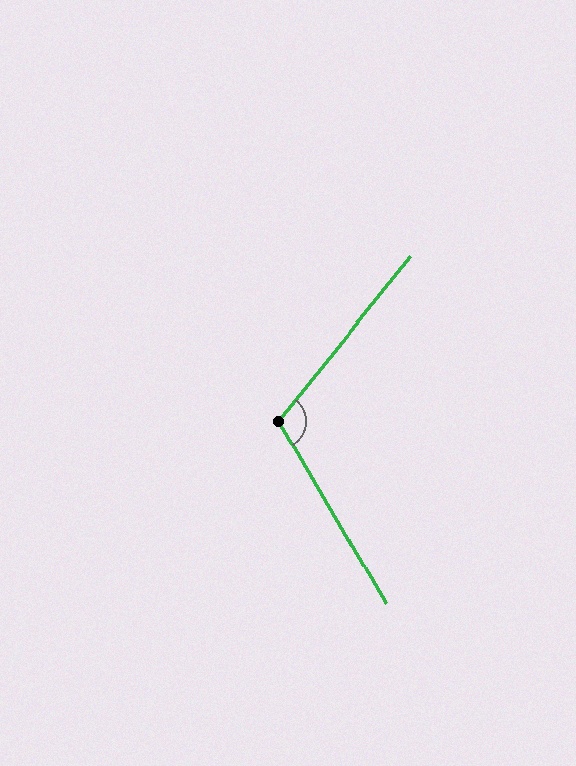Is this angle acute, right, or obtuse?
It is obtuse.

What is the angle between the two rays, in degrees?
Approximately 111 degrees.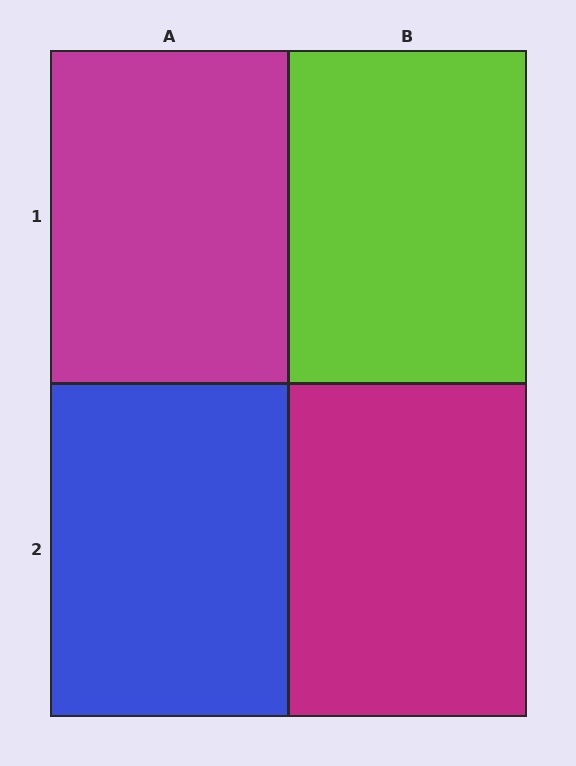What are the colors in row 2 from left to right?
Blue, magenta.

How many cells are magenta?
2 cells are magenta.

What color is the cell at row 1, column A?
Magenta.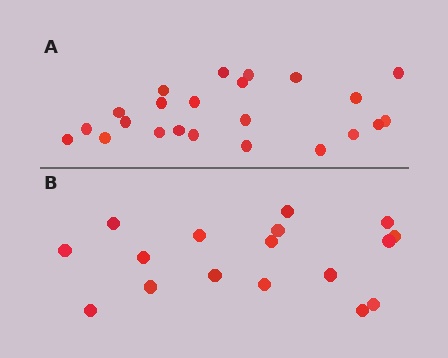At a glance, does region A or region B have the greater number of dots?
Region A (the top region) has more dots.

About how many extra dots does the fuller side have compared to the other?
Region A has about 6 more dots than region B.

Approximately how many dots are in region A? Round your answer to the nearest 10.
About 20 dots. (The exact count is 23, which rounds to 20.)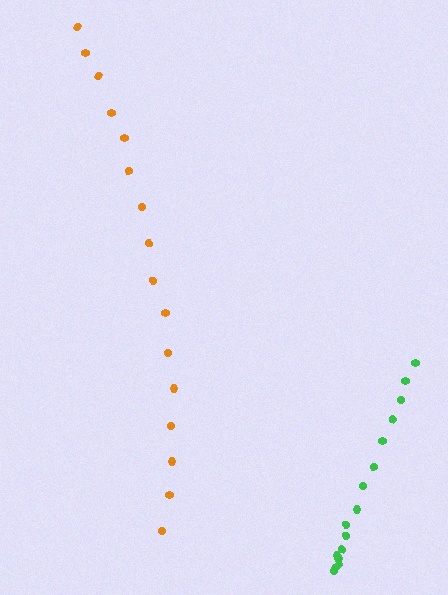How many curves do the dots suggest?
There are 2 distinct paths.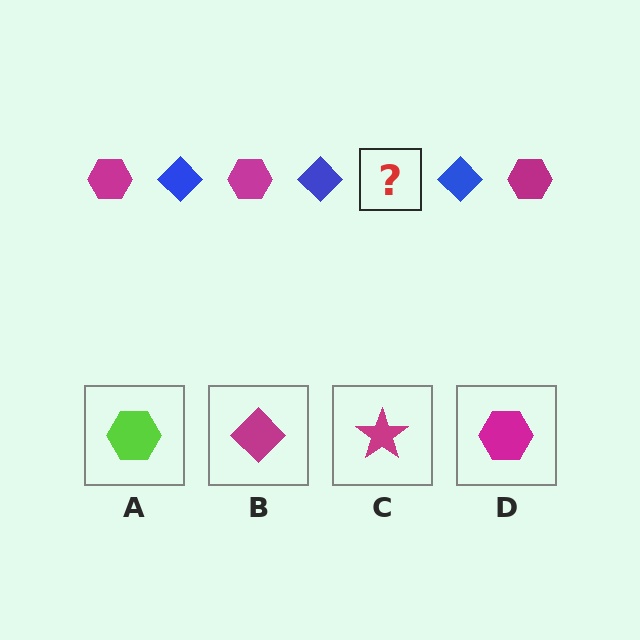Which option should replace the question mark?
Option D.